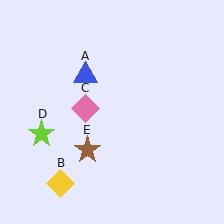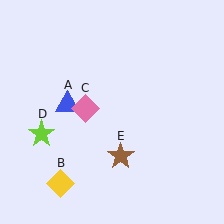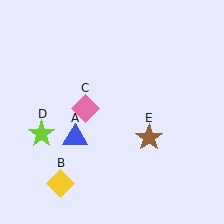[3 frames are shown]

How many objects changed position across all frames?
2 objects changed position: blue triangle (object A), brown star (object E).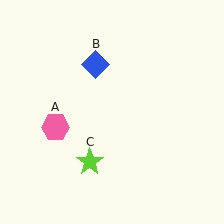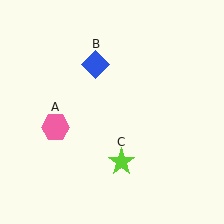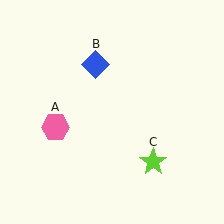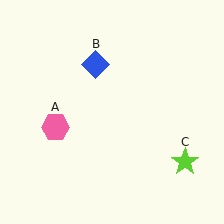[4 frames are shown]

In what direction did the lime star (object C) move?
The lime star (object C) moved right.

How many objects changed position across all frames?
1 object changed position: lime star (object C).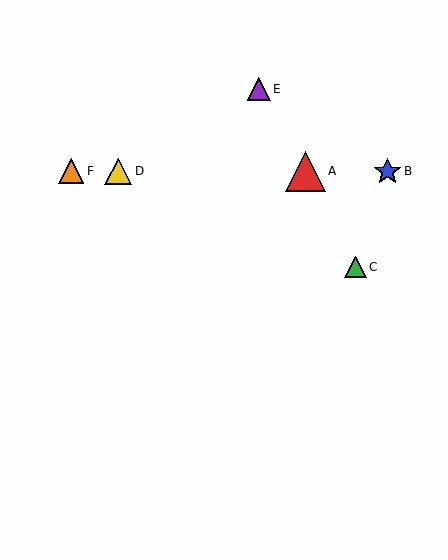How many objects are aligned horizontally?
4 objects (A, B, D, F) are aligned horizontally.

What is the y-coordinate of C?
Object C is at y≈267.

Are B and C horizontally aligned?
No, B is at y≈171 and C is at y≈267.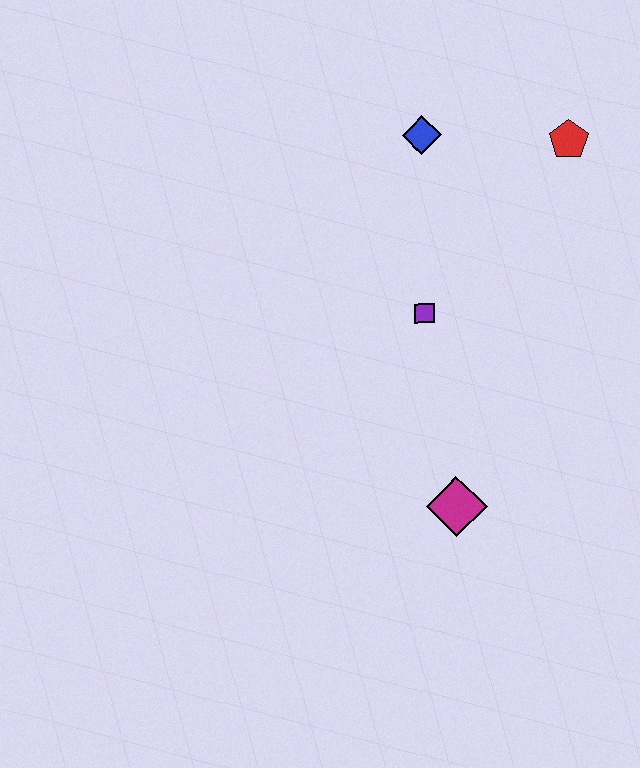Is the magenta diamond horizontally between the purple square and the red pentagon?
Yes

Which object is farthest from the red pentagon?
The magenta diamond is farthest from the red pentagon.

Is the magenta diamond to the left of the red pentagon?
Yes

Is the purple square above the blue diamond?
No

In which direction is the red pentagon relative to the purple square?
The red pentagon is above the purple square.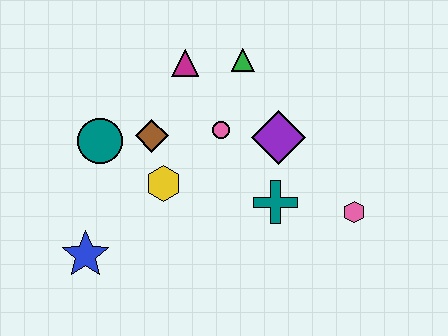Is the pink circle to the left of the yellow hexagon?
No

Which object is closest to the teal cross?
The purple diamond is closest to the teal cross.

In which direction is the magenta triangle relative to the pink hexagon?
The magenta triangle is to the left of the pink hexagon.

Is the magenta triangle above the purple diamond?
Yes